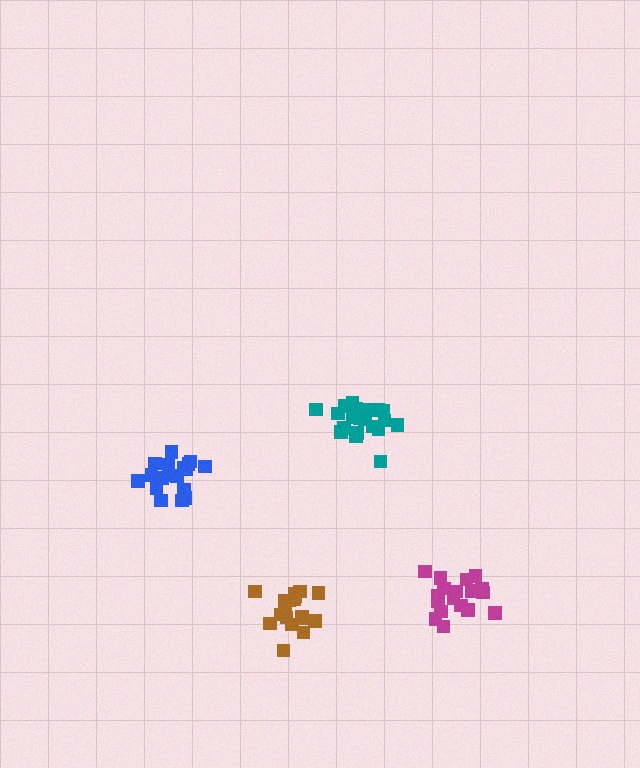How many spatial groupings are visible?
There are 4 spatial groupings.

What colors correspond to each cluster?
The clusters are colored: brown, teal, blue, magenta.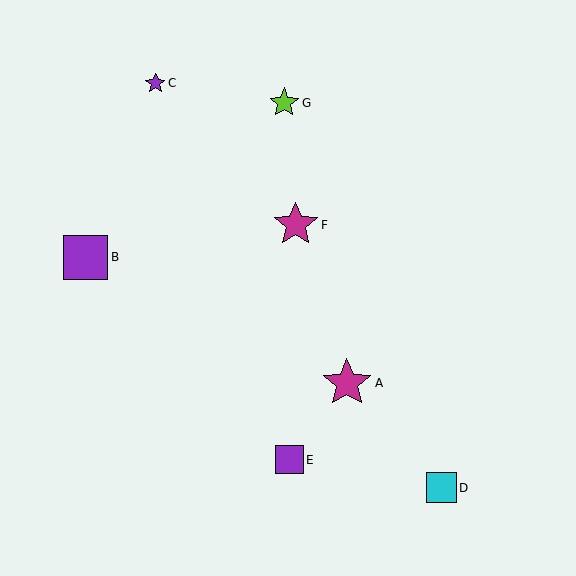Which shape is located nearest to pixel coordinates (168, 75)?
The purple star (labeled C) at (155, 83) is nearest to that location.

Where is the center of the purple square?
The center of the purple square is at (86, 257).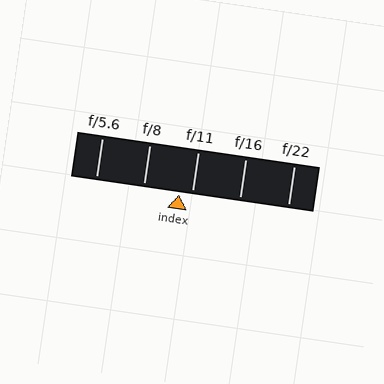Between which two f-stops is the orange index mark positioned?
The index mark is between f/8 and f/11.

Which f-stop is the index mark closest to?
The index mark is closest to f/11.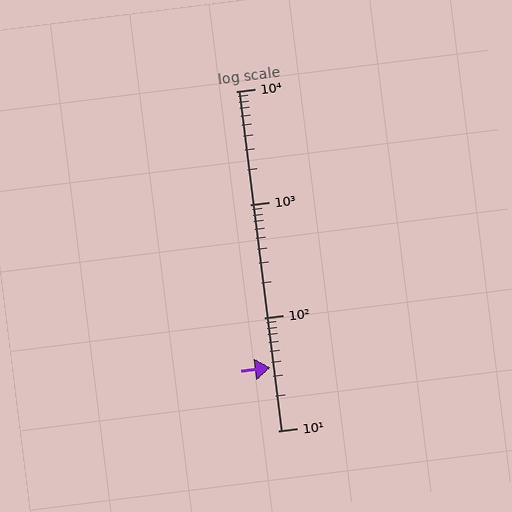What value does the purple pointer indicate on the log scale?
The pointer indicates approximately 36.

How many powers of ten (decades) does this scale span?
The scale spans 3 decades, from 10 to 10000.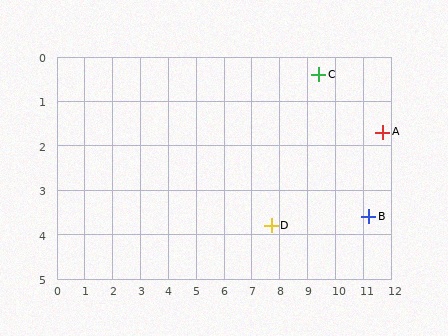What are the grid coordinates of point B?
Point B is at approximately (11.2, 3.6).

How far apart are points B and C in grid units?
Points B and C are about 3.7 grid units apart.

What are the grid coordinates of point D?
Point D is at approximately (7.7, 3.8).